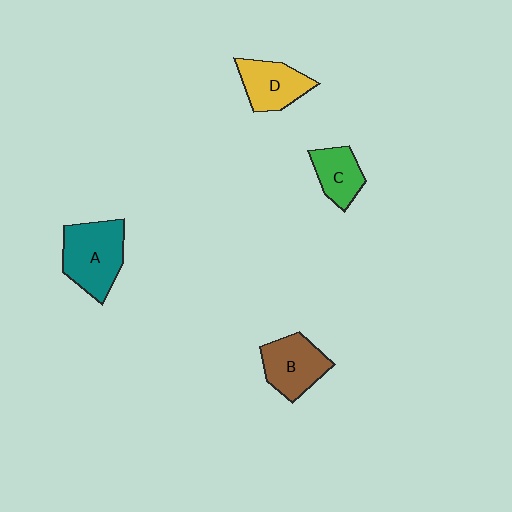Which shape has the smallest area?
Shape C (green).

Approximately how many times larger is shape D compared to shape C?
Approximately 1.2 times.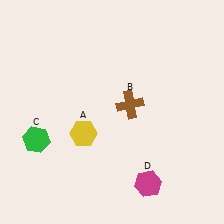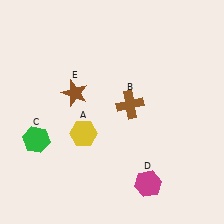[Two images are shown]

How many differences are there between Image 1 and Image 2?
There is 1 difference between the two images.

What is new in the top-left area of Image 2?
A brown star (E) was added in the top-left area of Image 2.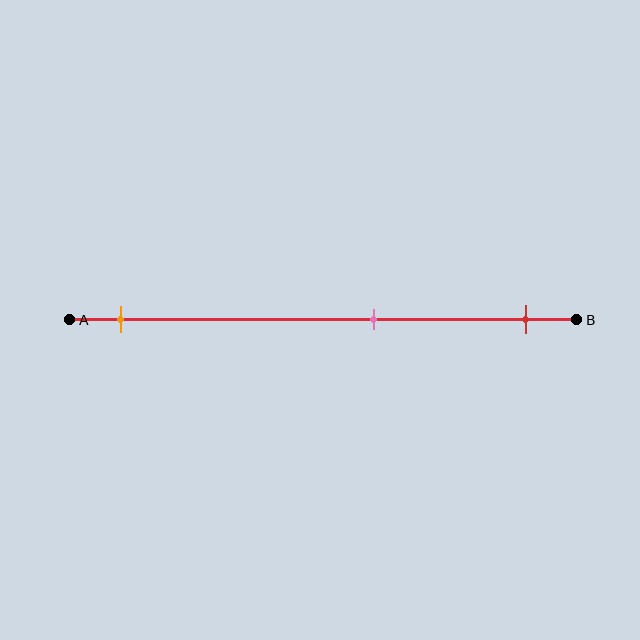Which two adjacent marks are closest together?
The pink and red marks are the closest adjacent pair.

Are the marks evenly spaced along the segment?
No, the marks are not evenly spaced.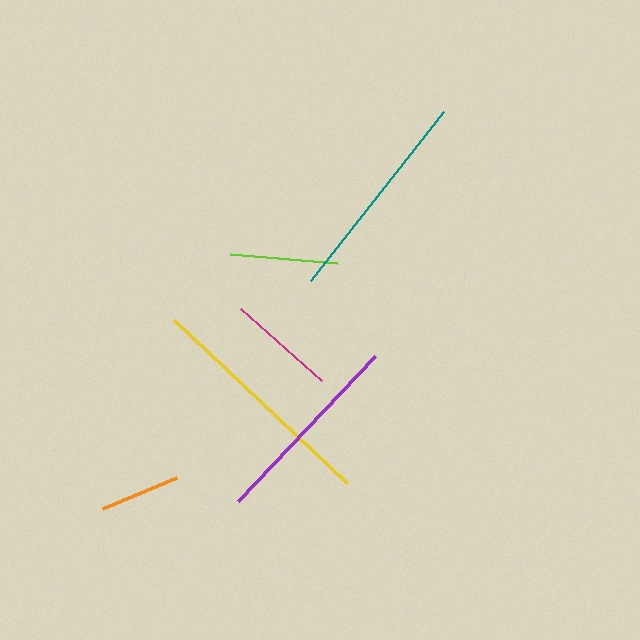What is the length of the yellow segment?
The yellow segment is approximately 237 pixels long.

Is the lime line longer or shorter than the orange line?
The lime line is longer than the orange line.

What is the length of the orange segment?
The orange segment is approximately 80 pixels long.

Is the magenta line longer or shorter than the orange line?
The magenta line is longer than the orange line.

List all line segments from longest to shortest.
From longest to shortest: yellow, teal, purple, magenta, lime, orange.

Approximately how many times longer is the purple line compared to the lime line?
The purple line is approximately 1.9 times the length of the lime line.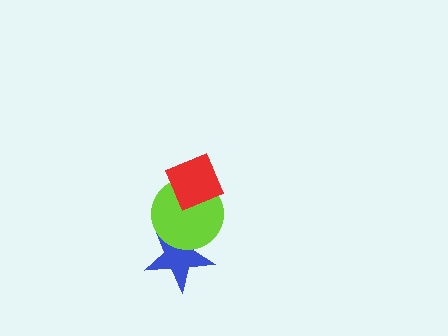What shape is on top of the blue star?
The lime circle is on top of the blue star.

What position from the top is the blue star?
The blue star is 3rd from the top.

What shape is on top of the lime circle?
The red diamond is on top of the lime circle.